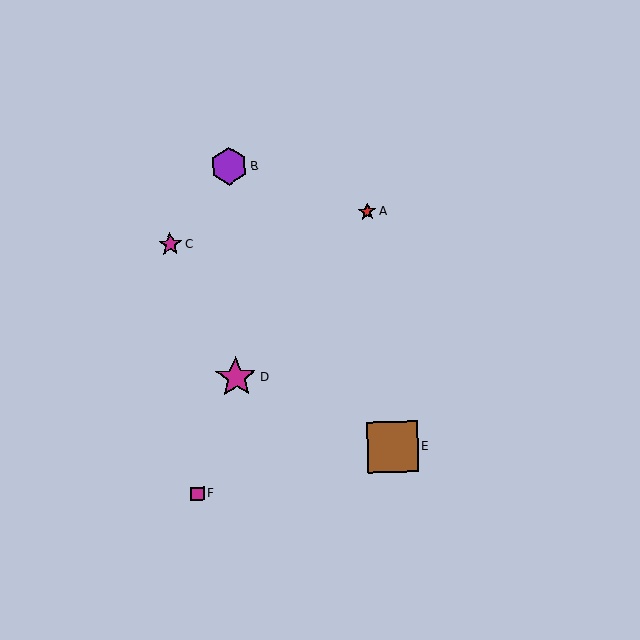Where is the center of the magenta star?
The center of the magenta star is at (170, 245).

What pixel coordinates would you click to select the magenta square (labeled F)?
Click at (198, 494) to select the magenta square F.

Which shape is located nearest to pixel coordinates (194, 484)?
The magenta square (labeled F) at (198, 494) is nearest to that location.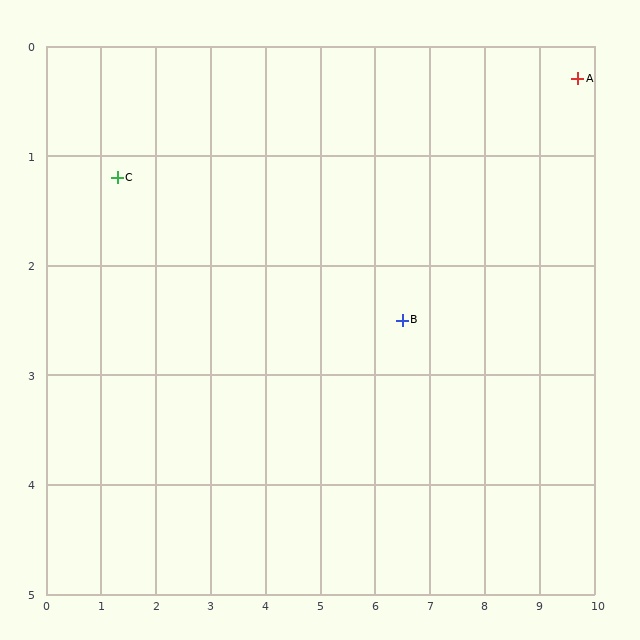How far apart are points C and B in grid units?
Points C and B are about 5.4 grid units apart.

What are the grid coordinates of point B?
Point B is at approximately (6.5, 2.5).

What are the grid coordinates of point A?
Point A is at approximately (9.7, 0.3).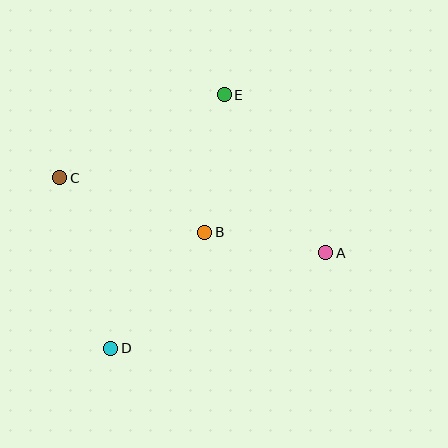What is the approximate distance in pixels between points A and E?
The distance between A and E is approximately 188 pixels.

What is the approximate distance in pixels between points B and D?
The distance between B and D is approximately 149 pixels.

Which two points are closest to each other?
Points A and B are closest to each other.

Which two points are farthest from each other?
Points D and E are farthest from each other.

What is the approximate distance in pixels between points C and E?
The distance between C and E is approximately 184 pixels.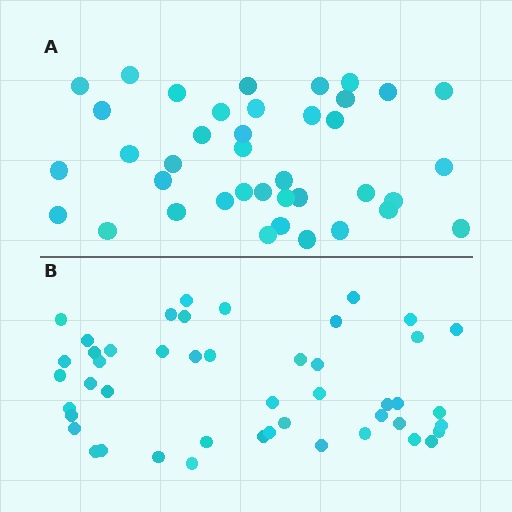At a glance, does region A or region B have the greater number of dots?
Region B (the bottom region) has more dots.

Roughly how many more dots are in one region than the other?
Region B has roughly 8 or so more dots than region A.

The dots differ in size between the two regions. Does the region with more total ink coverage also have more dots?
No. Region A has more total ink coverage because its dots are larger, but region B actually contains more individual dots. Total area can be misleading — the number of items is what matters here.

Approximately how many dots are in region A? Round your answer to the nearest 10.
About 40 dots. (The exact count is 39, which rounds to 40.)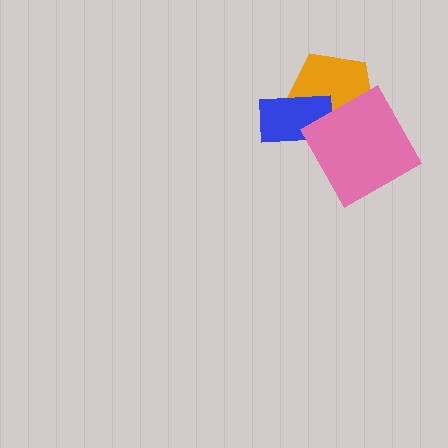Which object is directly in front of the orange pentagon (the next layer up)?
The blue rectangle is directly in front of the orange pentagon.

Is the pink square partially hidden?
No, no other shape covers it.